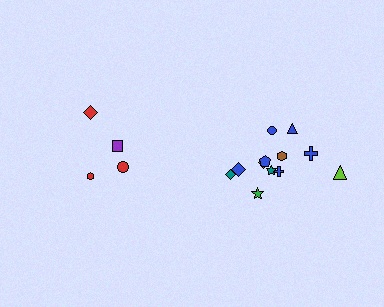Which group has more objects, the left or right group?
The right group.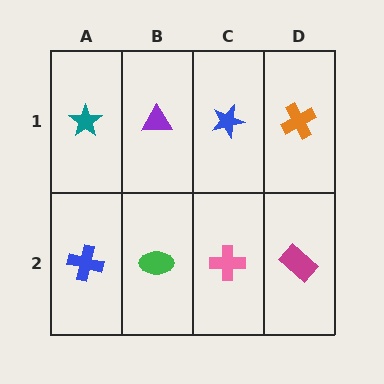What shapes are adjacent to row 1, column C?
A pink cross (row 2, column C), a purple triangle (row 1, column B), an orange cross (row 1, column D).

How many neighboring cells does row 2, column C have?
3.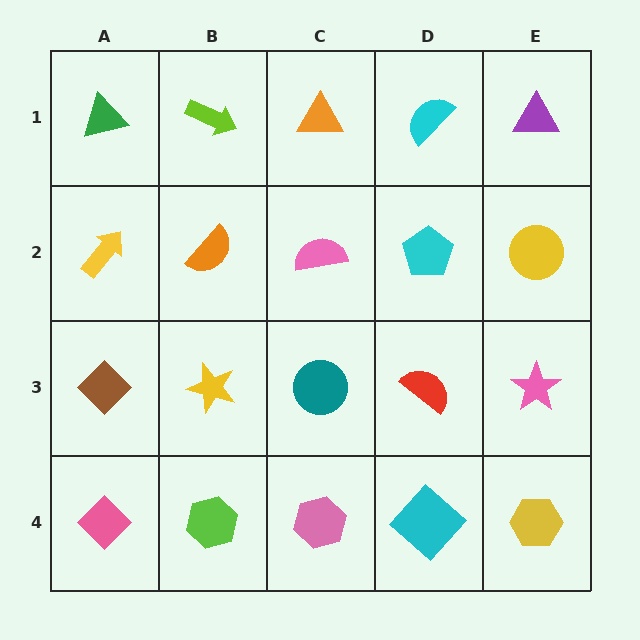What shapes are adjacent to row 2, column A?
A green triangle (row 1, column A), a brown diamond (row 3, column A), an orange semicircle (row 2, column B).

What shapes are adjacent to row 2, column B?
A lime arrow (row 1, column B), a yellow star (row 3, column B), a yellow arrow (row 2, column A), a pink semicircle (row 2, column C).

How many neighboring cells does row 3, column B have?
4.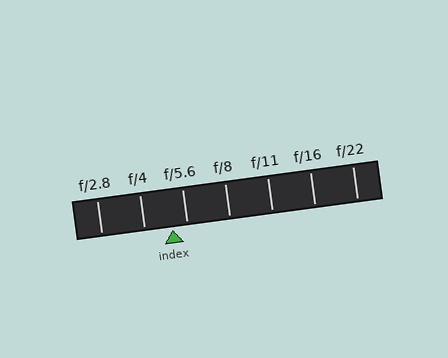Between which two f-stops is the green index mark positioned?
The index mark is between f/4 and f/5.6.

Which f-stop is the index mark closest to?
The index mark is closest to f/5.6.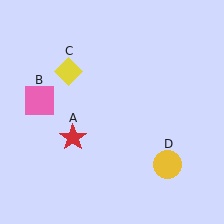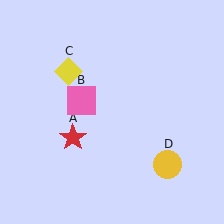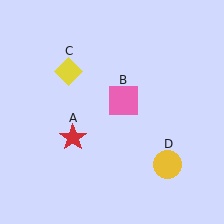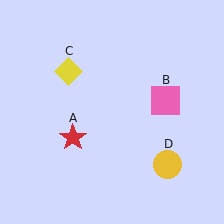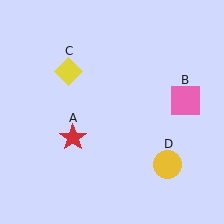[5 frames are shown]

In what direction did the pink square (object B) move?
The pink square (object B) moved right.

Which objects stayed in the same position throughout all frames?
Red star (object A) and yellow diamond (object C) and yellow circle (object D) remained stationary.